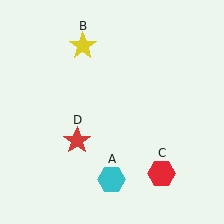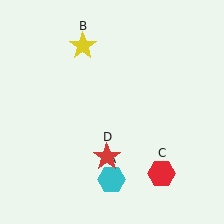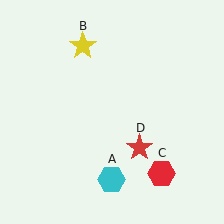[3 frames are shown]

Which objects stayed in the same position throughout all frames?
Cyan hexagon (object A) and yellow star (object B) and red hexagon (object C) remained stationary.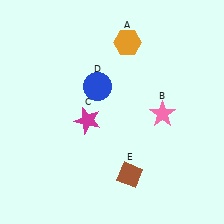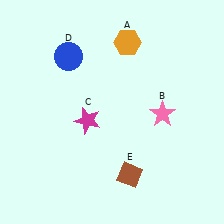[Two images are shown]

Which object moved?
The blue circle (D) moved up.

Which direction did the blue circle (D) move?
The blue circle (D) moved up.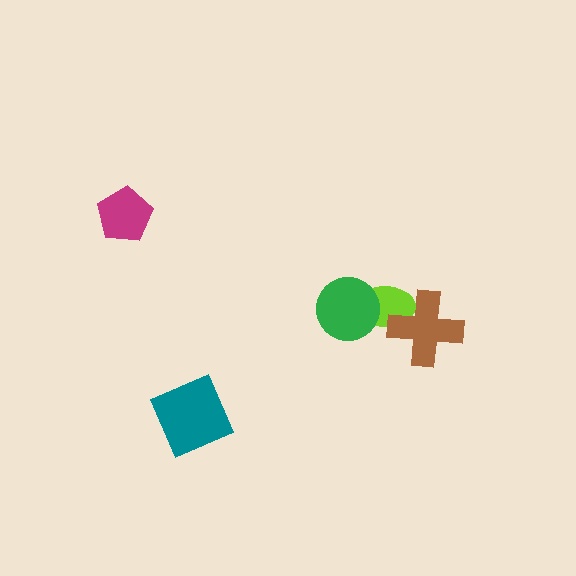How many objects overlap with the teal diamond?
0 objects overlap with the teal diamond.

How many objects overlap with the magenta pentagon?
0 objects overlap with the magenta pentagon.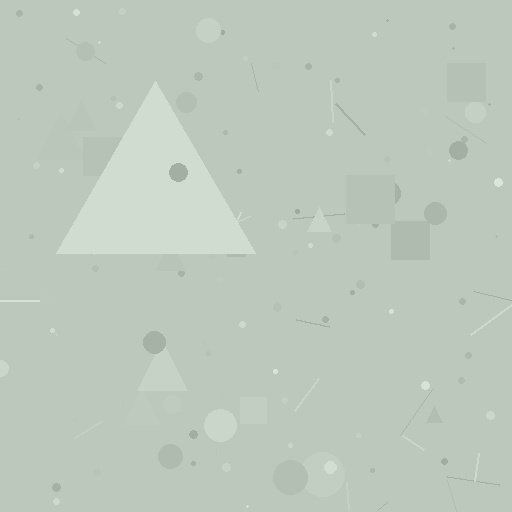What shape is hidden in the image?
A triangle is hidden in the image.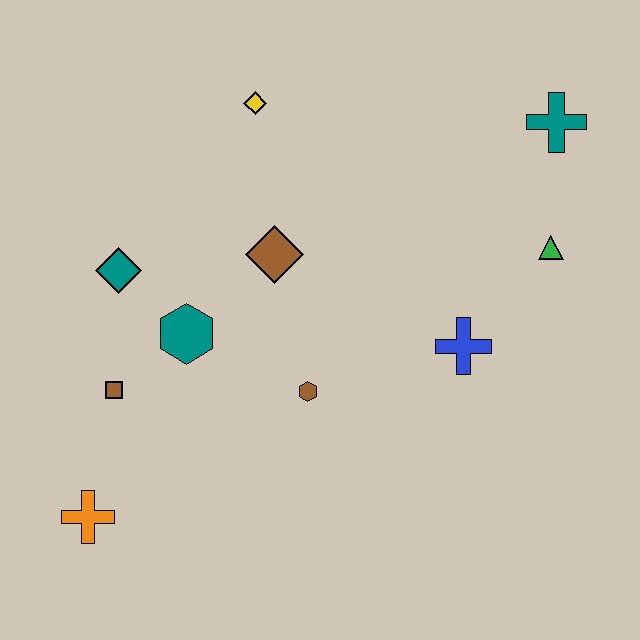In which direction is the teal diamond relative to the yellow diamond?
The teal diamond is below the yellow diamond.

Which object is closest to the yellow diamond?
The brown diamond is closest to the yellow diamond.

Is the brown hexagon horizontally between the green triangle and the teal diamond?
Yes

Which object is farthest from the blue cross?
The orange cross is farthest from the blue cross.